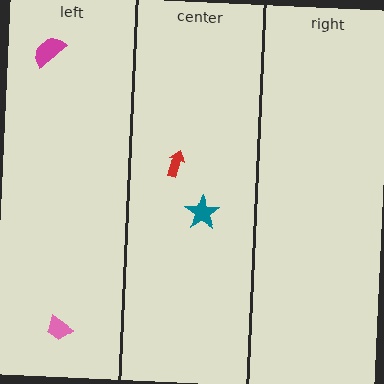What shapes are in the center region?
The red arrow, the teal star.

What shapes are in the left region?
The pink trapezoid, the magenta semicircle.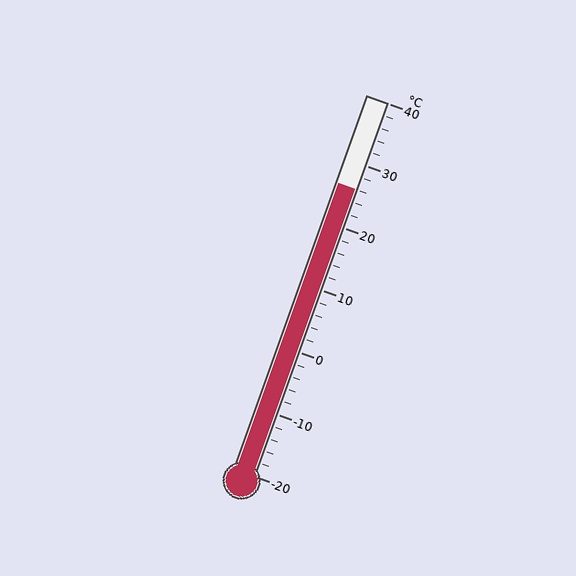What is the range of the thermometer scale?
The thermometer scale ranges from -20°C to 40°C.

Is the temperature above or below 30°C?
The temperature is below 30°C.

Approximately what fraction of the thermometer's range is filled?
The thermometer is filled to approximately 75% of its range.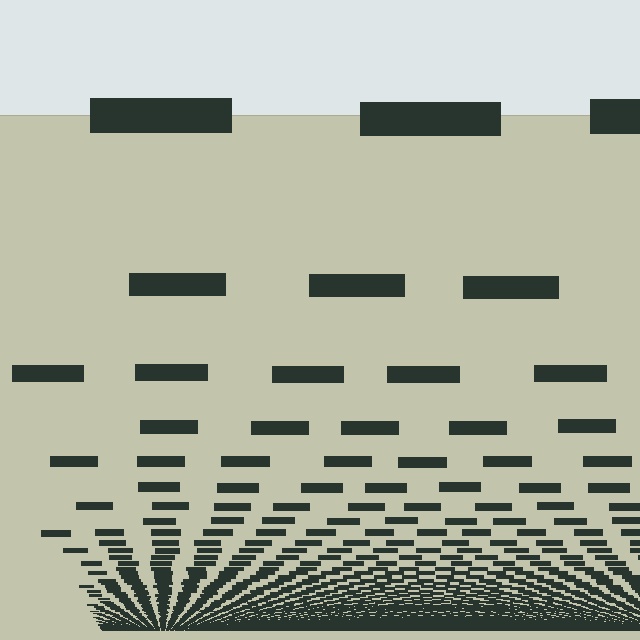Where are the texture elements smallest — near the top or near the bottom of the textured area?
Near the bottom.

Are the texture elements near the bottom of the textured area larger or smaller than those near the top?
Smaller. The gradient is inverted — elements near the bottom are smaller and denser.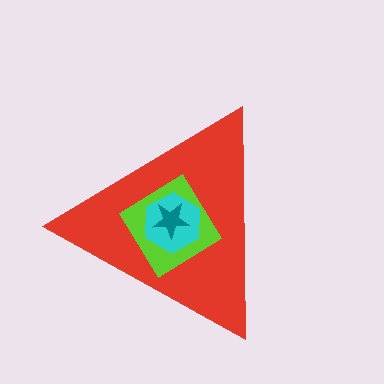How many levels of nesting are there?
4.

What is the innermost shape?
The teal star.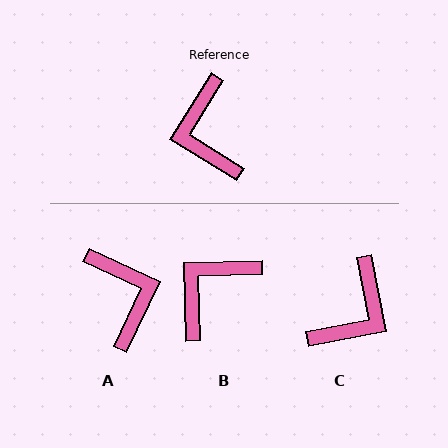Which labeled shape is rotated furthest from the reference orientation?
A, about 173 degrees away.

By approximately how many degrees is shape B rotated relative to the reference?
Approximately 57 degrees clockwise.